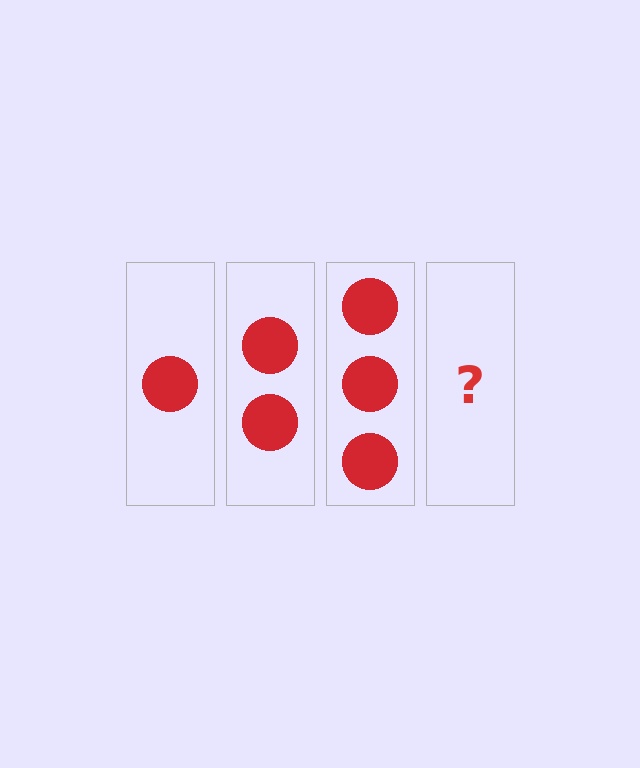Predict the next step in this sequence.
The next step is 4 circles.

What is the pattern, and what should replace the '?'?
The pattern is that each step adds one more circle. The '?' should be 4 circles.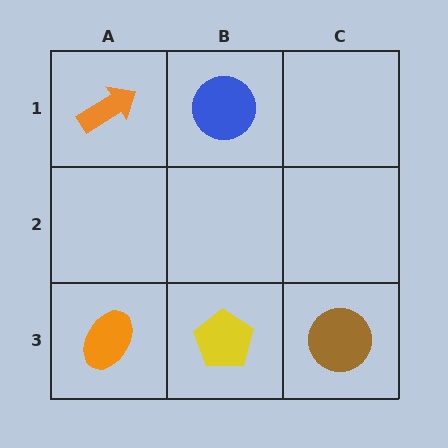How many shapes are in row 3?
3 shapes.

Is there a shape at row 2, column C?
No, that cell is empty.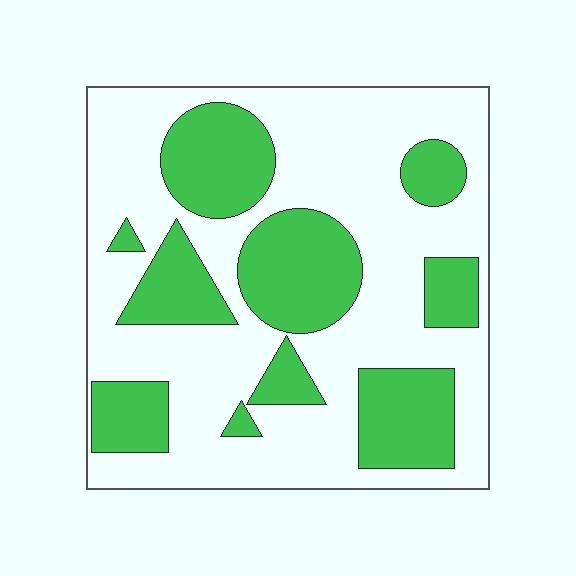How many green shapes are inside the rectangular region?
10.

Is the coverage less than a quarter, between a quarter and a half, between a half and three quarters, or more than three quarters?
Between a quarter and a half.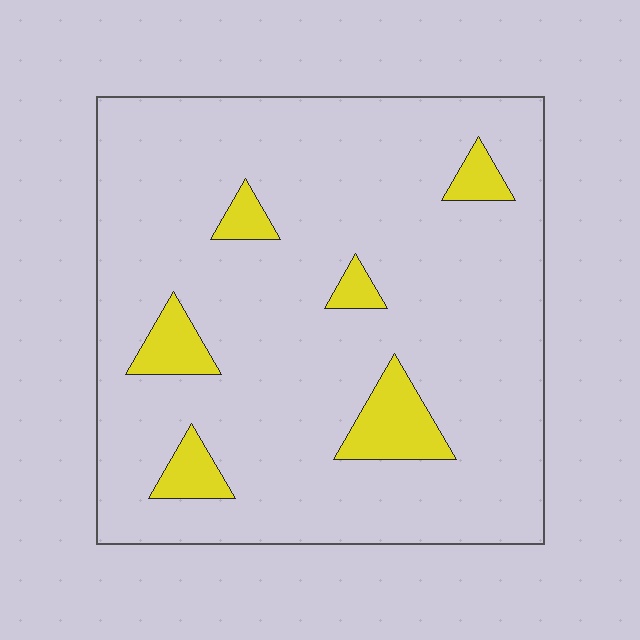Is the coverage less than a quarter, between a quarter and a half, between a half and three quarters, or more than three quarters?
Less than a quarter.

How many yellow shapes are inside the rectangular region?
6.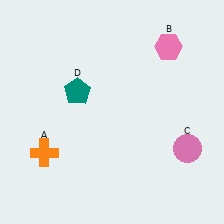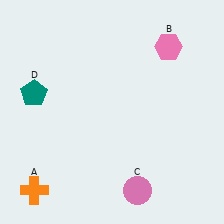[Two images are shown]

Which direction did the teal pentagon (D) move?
The teal pentagon (D) moved left.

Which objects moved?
The objects that moved are: the orange cross (A), the pink circle (C), the teal pentagon (D).